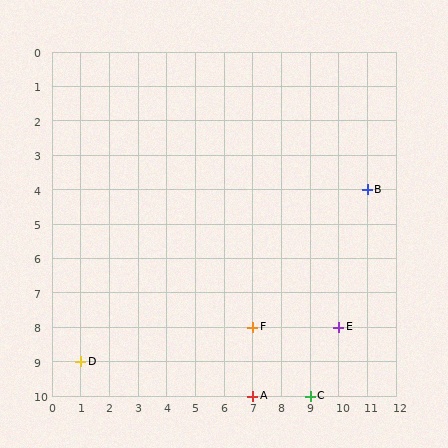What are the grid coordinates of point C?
Point C is at grid coordinates (9, 10).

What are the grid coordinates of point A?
Point A is at grid coordinates (7, 10).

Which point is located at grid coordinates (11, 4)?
Point B is at (11, 4).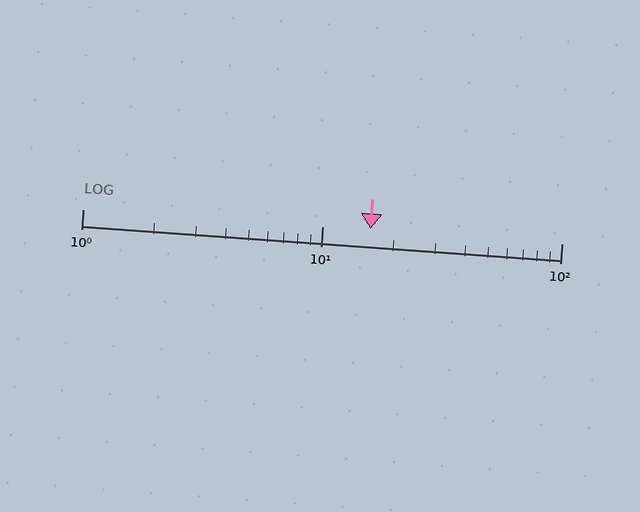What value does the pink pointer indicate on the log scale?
The pointer indicates approximately 16.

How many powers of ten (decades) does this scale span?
The scale spans 2 decades, from 1 to 100.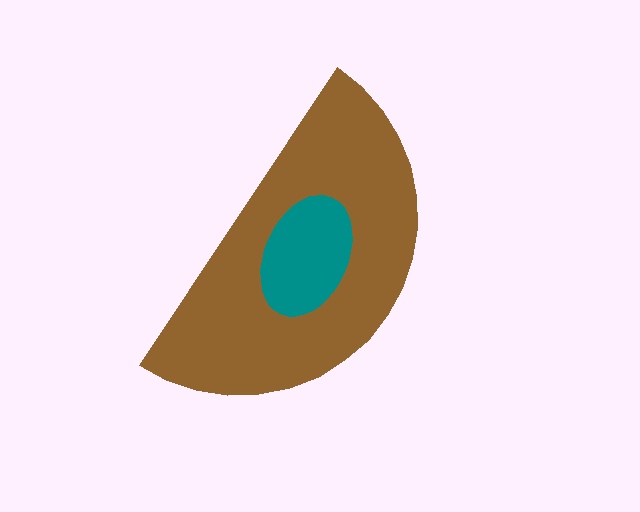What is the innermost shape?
The teal ellipse.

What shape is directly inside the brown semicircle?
The teal ellipse.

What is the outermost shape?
The brown semicircle.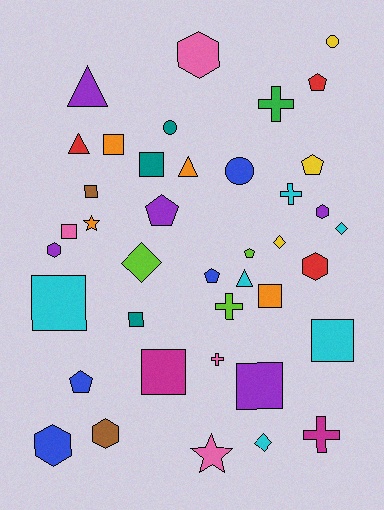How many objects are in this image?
There are 40 objects.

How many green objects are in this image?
There is 1 green object.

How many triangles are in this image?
There are 4 triangles.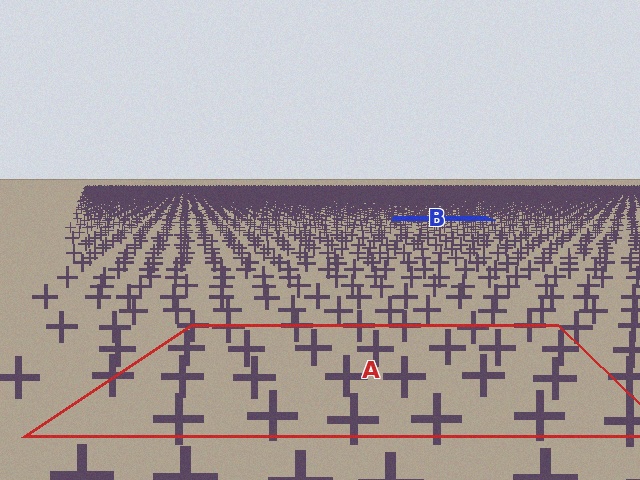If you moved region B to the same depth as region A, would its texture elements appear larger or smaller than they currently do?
They would appear larger. At a closer depth, the same texture elements are projected at a bigger on-screen size.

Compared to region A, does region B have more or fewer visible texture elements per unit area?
Region B has more texture elements per unit area — they are packed more densely because it is farther away.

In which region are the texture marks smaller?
The texture marks are smaller in region B, because it is farther away.